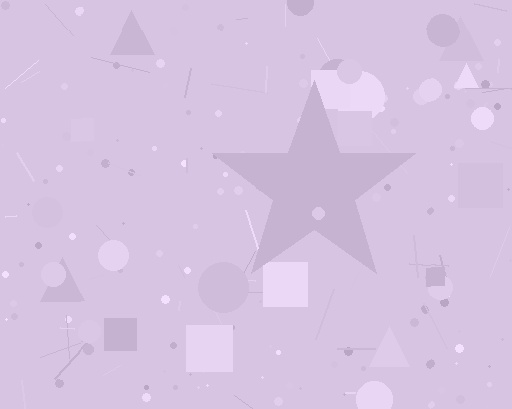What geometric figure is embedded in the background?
A star is embedded in the background.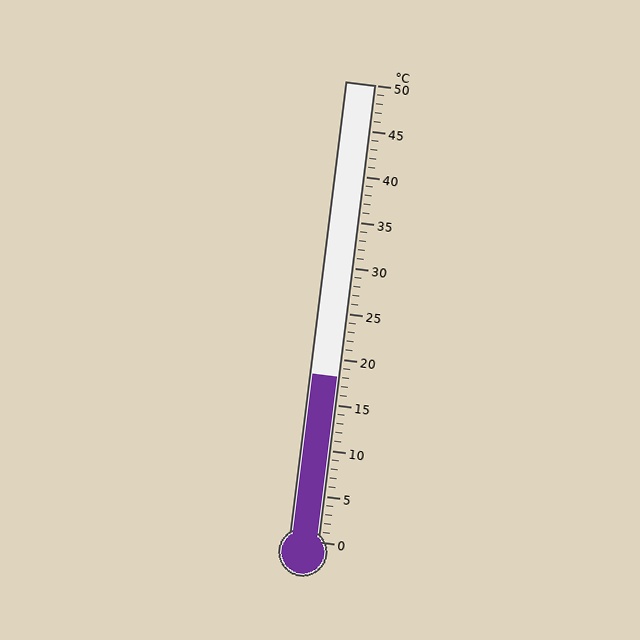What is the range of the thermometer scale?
The thermometer scale ranges from 0°C to 50°C.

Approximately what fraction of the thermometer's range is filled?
The thermometer is filled to approximately 35% of its range.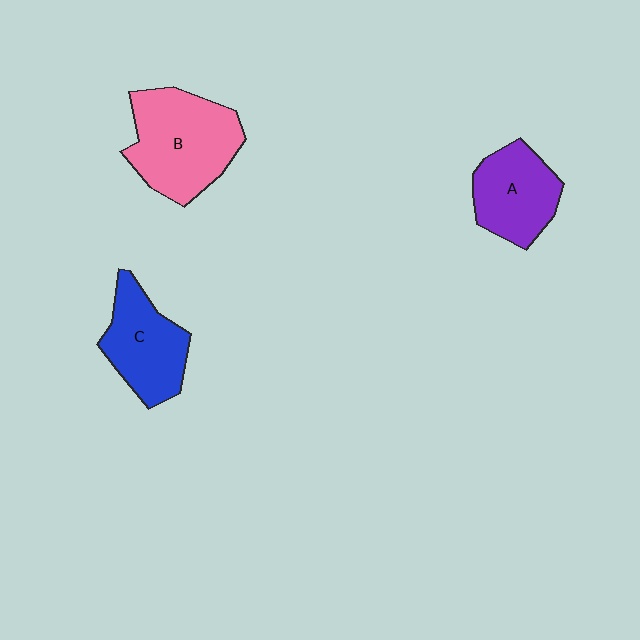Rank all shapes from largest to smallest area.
From largest to smallest: B (pink), C (blue), A (purple).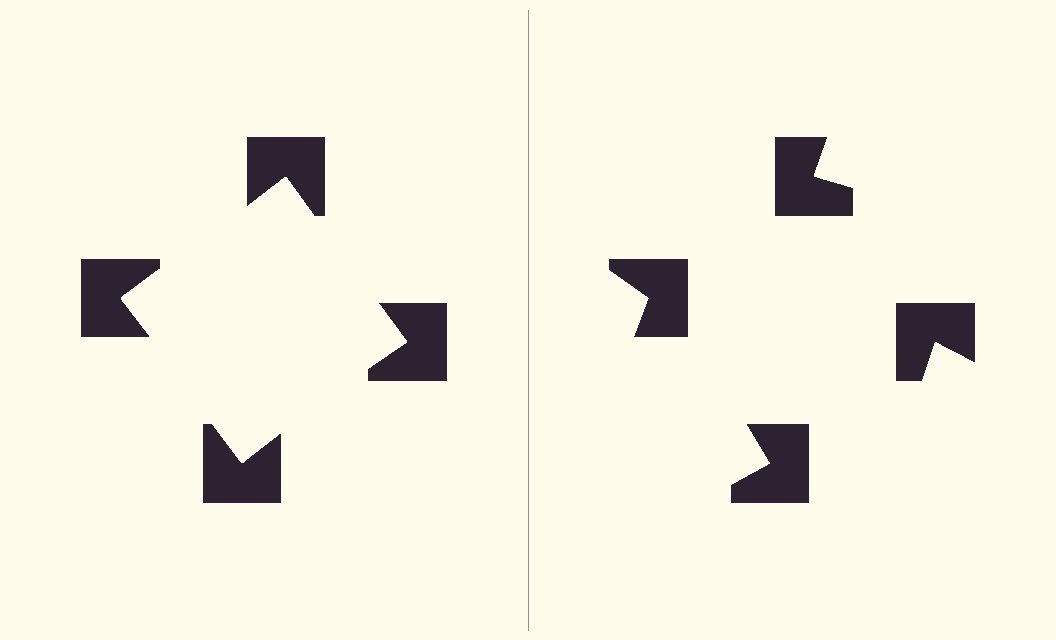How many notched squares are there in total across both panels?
8 — 4 on each side.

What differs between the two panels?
The notched squares are positioned identically on both sides; only the wedge orientations differ. On the left they align to a square; on the right they are misaligned.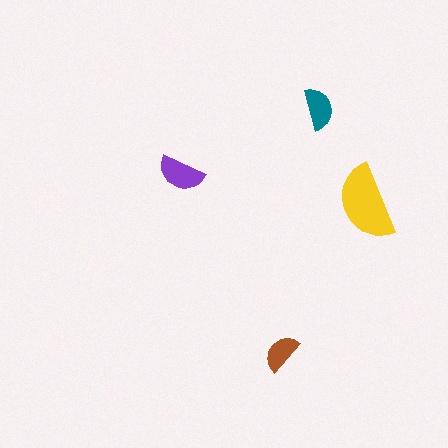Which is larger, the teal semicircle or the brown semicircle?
The teal one.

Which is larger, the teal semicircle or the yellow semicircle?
The yellow one.